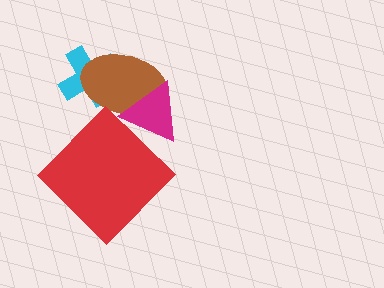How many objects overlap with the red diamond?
0 objects overlap with the red diamond.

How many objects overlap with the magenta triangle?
1 object overlaps with the magenta triangle.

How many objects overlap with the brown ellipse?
2 objects overlap with the brown ellipse.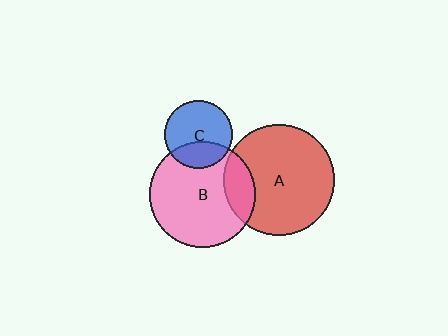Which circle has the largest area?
Circle A (red).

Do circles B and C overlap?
Yes.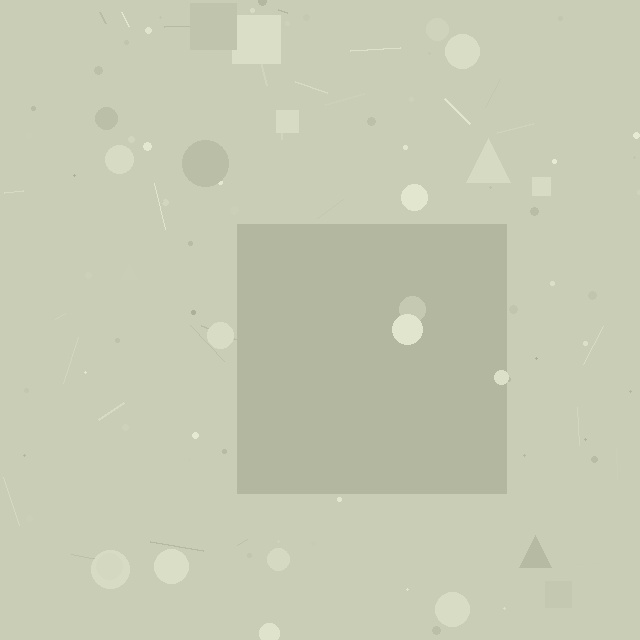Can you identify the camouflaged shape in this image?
The camouflaged shape is a square.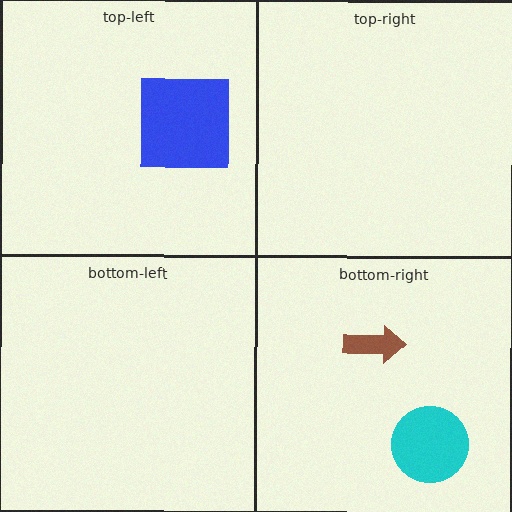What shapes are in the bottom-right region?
The cyan circle, the brown arrow.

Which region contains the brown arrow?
The bottom-right region.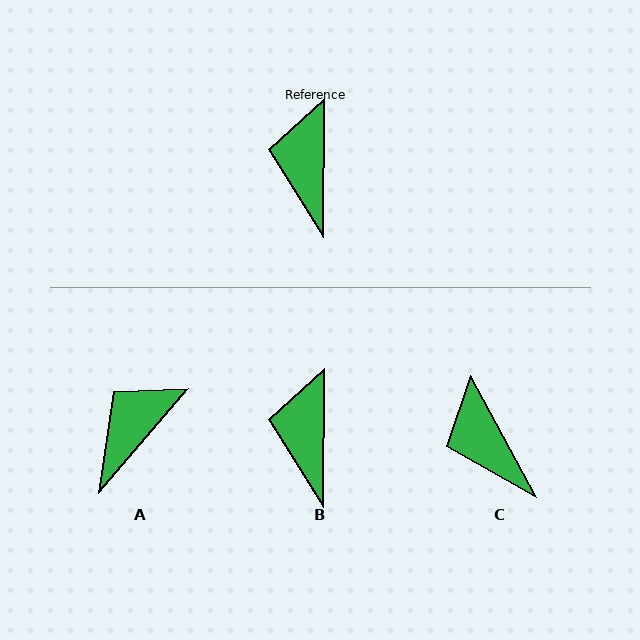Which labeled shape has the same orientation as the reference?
B.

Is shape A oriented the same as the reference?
No, it is off by about 40 degrees.